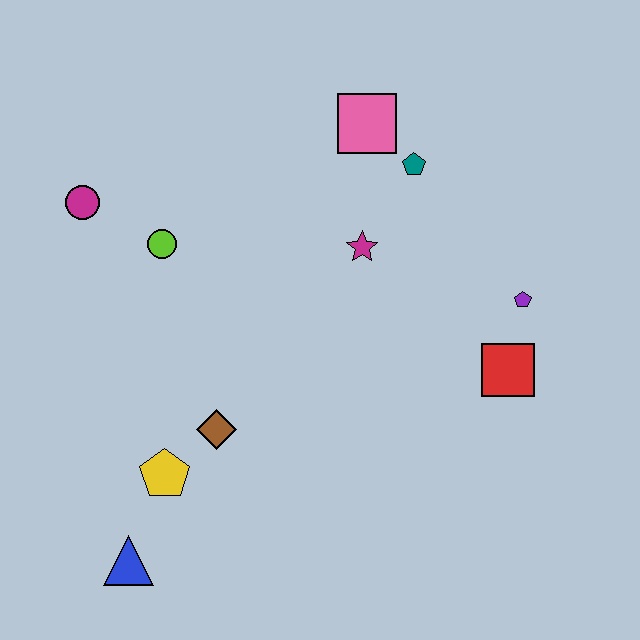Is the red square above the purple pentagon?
No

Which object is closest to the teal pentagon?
The pink square is closest to the teal pentagon.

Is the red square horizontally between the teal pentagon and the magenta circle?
No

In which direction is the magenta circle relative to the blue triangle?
The magenta circle is above the blue triangle.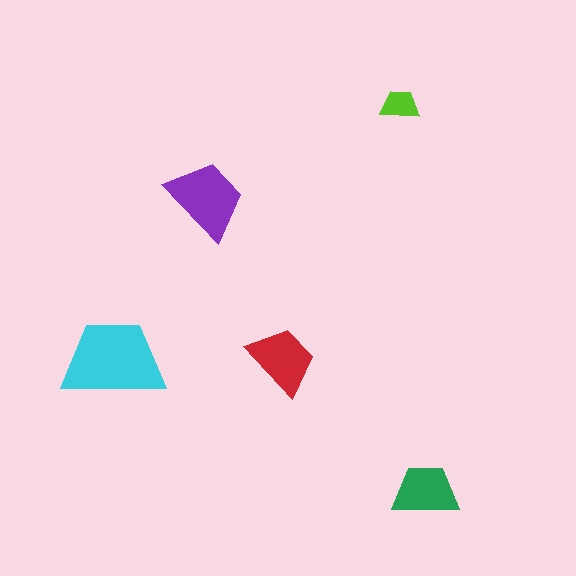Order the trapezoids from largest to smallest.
the cyan one, the purple one, the red one, the green one, the lime one.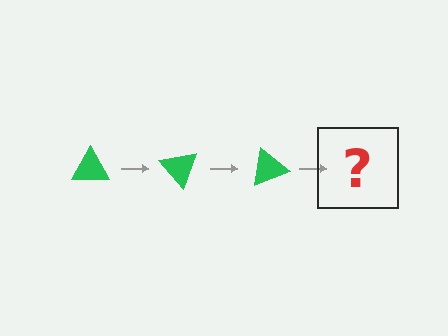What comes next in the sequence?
The next element should be a green triangle rotated 150 degrees.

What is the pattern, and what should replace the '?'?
The pattern is that the triangle rotates 50 degrees each step. The '?' should be a green triangle rotated 150 degrees.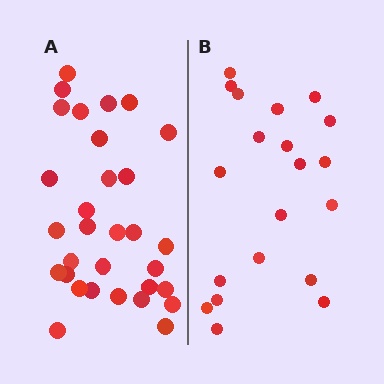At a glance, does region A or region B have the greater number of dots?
Region A (the left region) has more dots.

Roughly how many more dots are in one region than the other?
Region A has roughly 12 or so more dots than region B.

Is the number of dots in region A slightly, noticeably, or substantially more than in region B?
Region A has substantially more. The ratio is roughly 1.6 to 1.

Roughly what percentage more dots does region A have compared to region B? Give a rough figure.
About 55% more.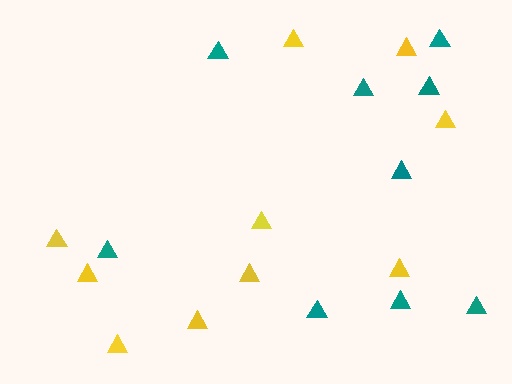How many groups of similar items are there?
There are 2 groups: one group of teal triangles (9) and one group of yellow triangles (10).